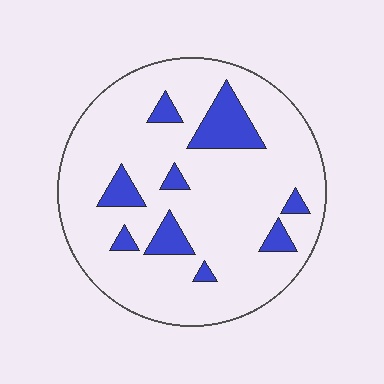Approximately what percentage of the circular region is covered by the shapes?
Approximately 15%.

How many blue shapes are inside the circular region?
9.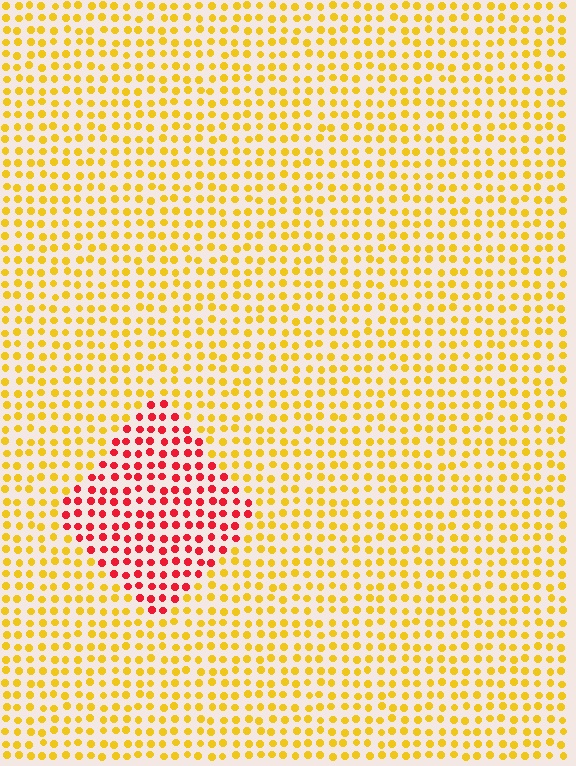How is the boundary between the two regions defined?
The boundary is defined purely by a slight shift in hue (about 56 degrees). Spacing, size, and orientation are identical on both sides.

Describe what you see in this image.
The image is filled with small yellow elements in a uniform arrangement. A diamond-shaped region is visible where the elements are tinted to a slightly different hue, forming a subtle color boundary.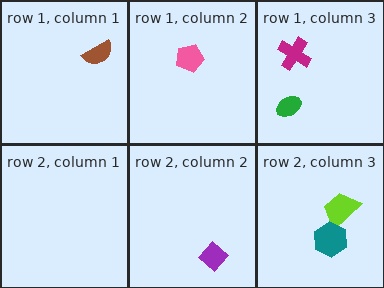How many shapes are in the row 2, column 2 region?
1.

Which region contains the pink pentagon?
The row 1, column 2 region.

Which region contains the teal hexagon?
The row 2, column 3 region.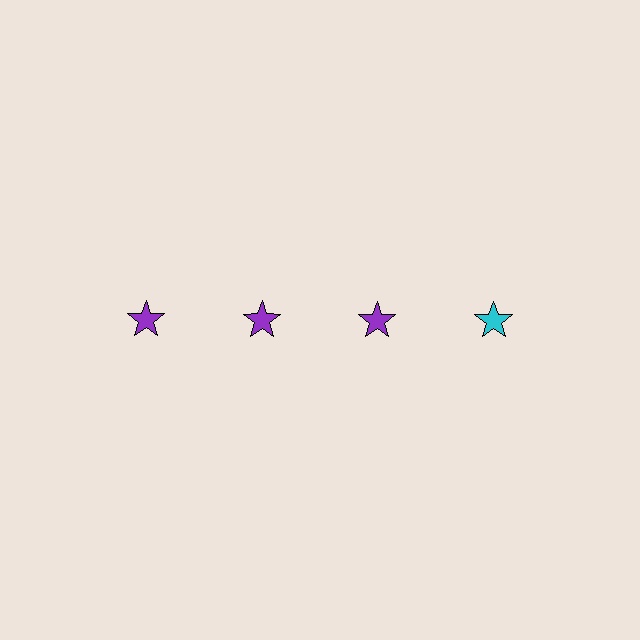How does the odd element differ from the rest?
It has a different color: cyan instead of purple.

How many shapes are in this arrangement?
There are 4 shapes arranged in a grid pattern.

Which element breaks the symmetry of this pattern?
The cyan star in the top row, second from right column breaks the symmetry. All other shapes are purple stars.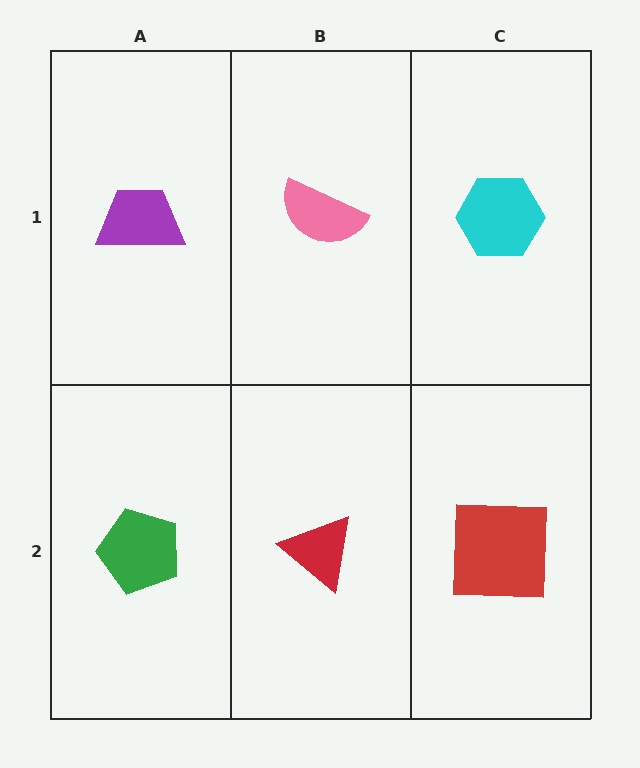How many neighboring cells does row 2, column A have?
2.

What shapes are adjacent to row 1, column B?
A red triangle (row 2, column B), a purple trapezoid (row 1, column A), a cyan hexagon (row 1, column C).